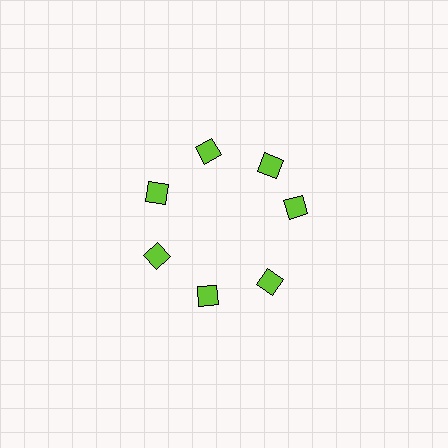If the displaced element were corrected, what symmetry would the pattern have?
It would have 7-fold rotational symmetry — the pattern would map onto itself every 51 degrees.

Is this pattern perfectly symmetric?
No. The 7 lime diamonds are arranged in a ring, but one element near the 3 o'clock position is rotated out of alignment along the ring, breaking the 7-fold rotational symmetry.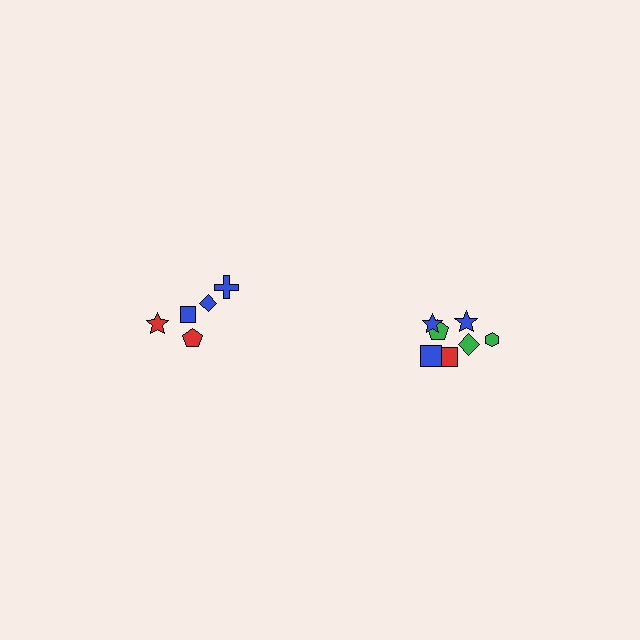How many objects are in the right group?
There are 7 objects.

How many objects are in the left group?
There are 5 objects.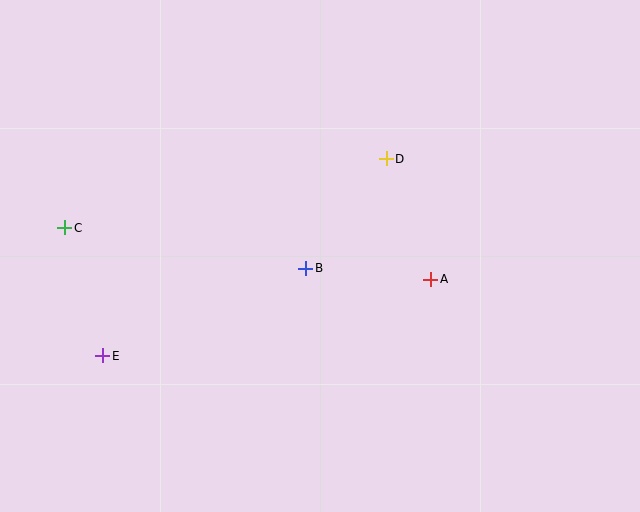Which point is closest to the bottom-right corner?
Point A is closest to the bottom-right corner.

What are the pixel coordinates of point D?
Point D is at (386, 159).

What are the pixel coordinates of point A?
Point A is at (431, 279).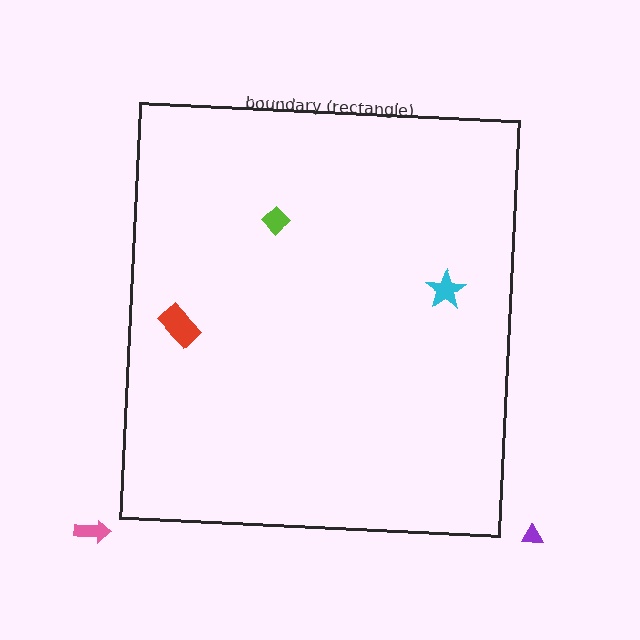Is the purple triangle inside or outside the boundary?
Outside.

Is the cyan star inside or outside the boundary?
Inside.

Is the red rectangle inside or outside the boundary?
Inside.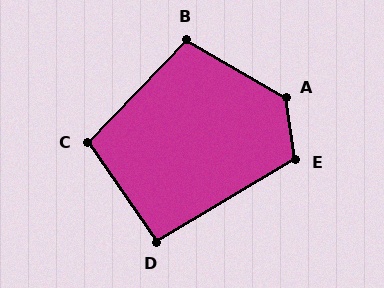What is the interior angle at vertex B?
Approximately 103 degrees (obtuse).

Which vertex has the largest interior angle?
A, at approximately 129 degrees.